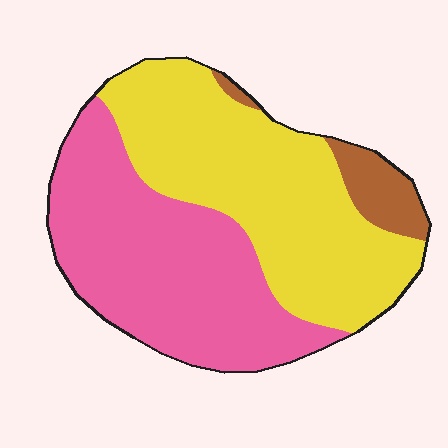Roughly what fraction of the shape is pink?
Pink covers 45% of the shape.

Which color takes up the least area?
Brown, at roughly 5%.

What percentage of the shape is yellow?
Yellow takes up about one half (1/2) of the shape.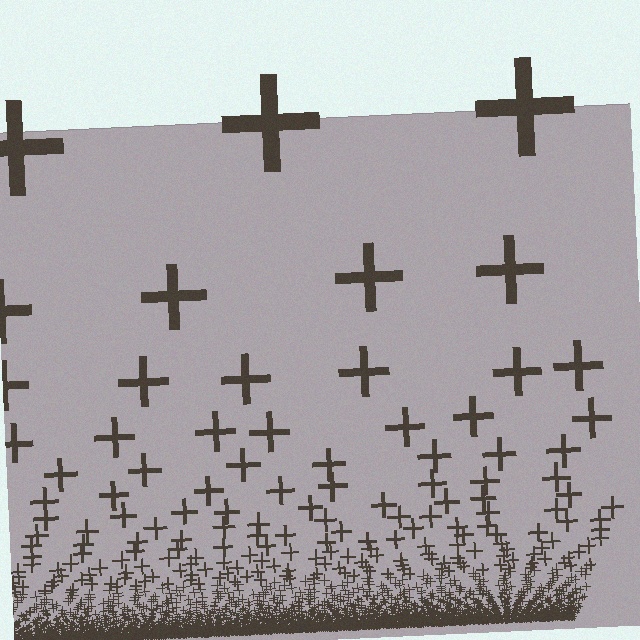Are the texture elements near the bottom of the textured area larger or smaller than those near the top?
Smaller. The gradient is inverted — elements near the bottom are smaller and denser.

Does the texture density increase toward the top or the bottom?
Density increases toward the bottom.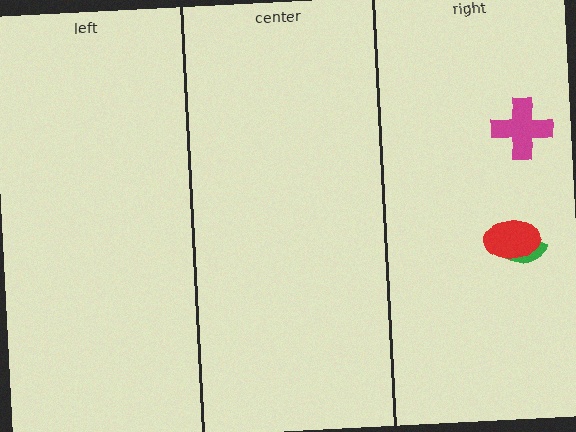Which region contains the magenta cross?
The right region.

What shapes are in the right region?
The green semicircle, the red ellipse, the magenta cross.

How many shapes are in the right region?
3.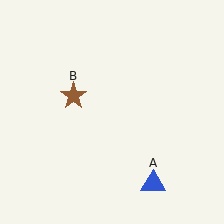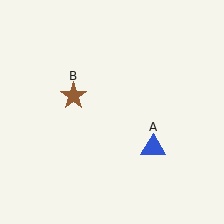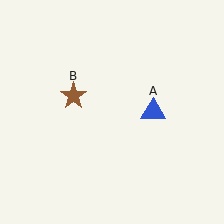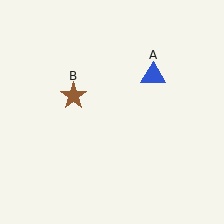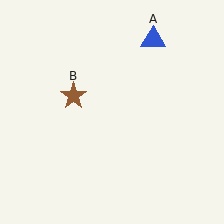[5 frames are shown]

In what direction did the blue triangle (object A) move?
The blue triangle (object A) moved up.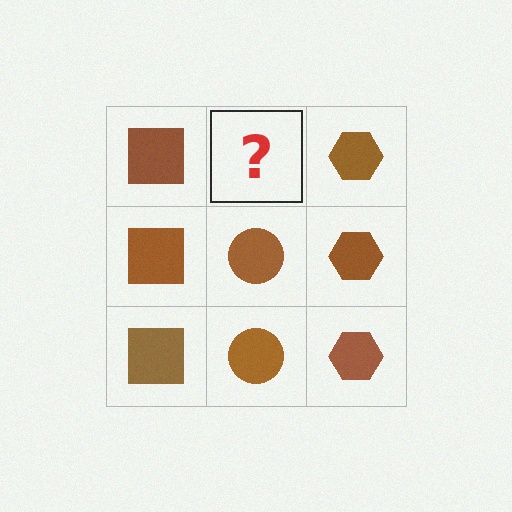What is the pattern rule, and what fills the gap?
The rule is that each column has a consistent shape. The gap should be filled with a brown circle.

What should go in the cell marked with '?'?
The missing cell should contain a brown circle.